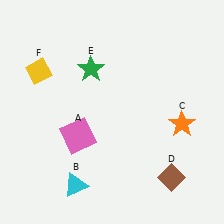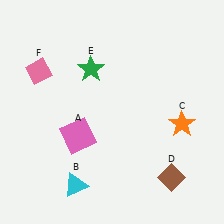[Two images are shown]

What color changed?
The diamond (F) changed from yellow in Image 1 to pink in Image 2.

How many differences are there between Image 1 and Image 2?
There is 1 difference between the two images.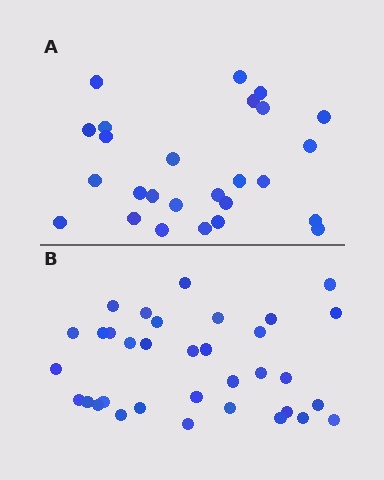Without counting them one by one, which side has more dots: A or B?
Region B (the bottom region) has more dots.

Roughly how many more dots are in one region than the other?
Region B has roughly 8 or so more dots than region A.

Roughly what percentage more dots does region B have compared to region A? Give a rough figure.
About 30% more.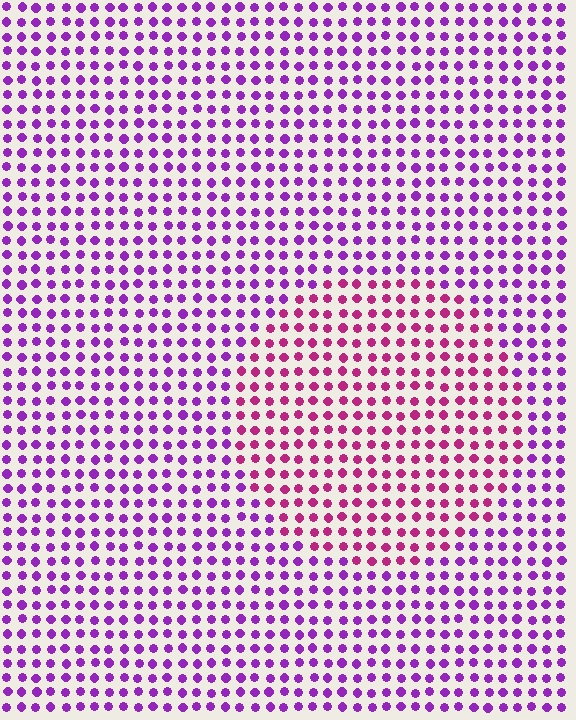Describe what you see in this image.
The image is filled with small purple elements in a uniform arrangement. A circle-shaped region is visible where the elements are tinted to a slightly different hue, forming a subtle color boundary.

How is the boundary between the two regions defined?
The boundary is defined purely by a slight shift in hue (about 39 degrees). Spacing, size, and orientation are identical on both sides.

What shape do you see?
I see a circle.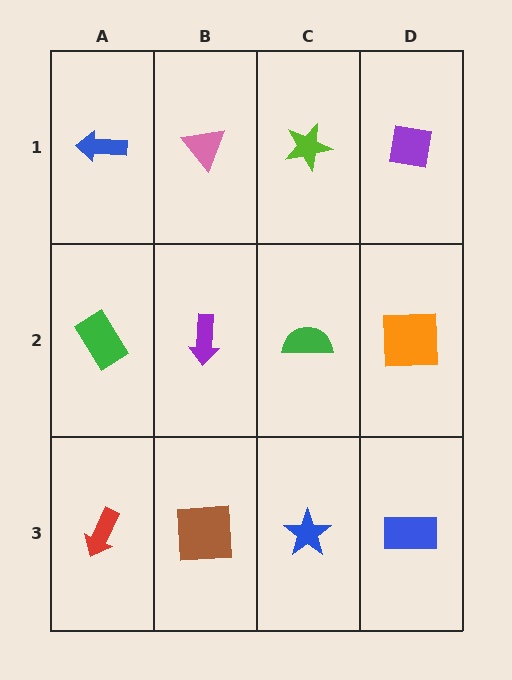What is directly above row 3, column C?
A green semicircle.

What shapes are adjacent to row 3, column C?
A green semicircle (row 2, column C), a brown square (row 3, column B), a blue rectangle (row 3, column D).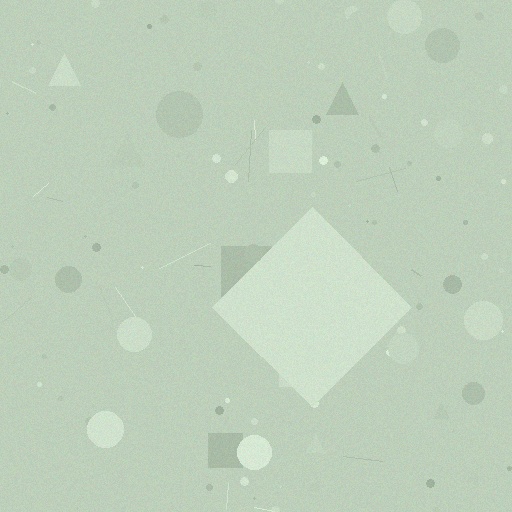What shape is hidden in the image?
A diamond is hidden in the image.